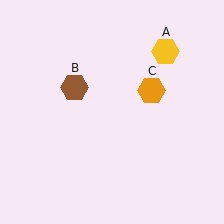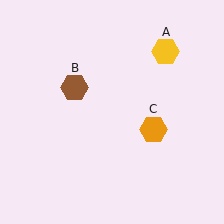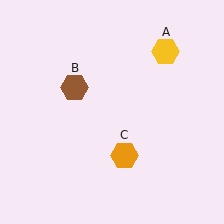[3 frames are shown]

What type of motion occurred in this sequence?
The orange hexagon (object C) rotated clockwise around the center of the scene.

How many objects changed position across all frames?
1 object changed position: orange hexagon (object C).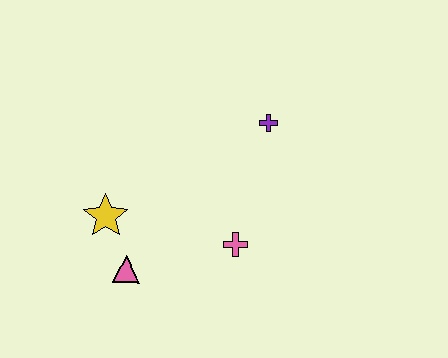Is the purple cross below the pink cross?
No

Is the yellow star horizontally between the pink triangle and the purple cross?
No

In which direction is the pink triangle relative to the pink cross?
The pink triangle is to the left of the pink cross.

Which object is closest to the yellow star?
The pink triangle is closest to the yellow star.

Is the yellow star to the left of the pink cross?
Yes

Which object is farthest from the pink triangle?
The purple cross is farthest from the pink triangle.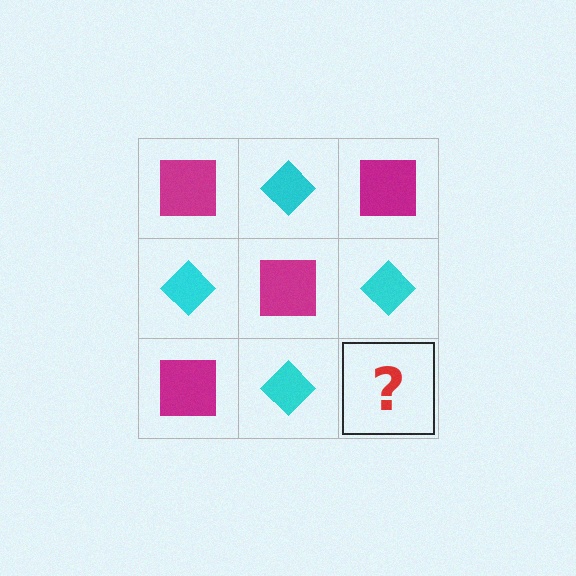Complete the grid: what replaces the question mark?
The question mark should be replaced with a magenta square.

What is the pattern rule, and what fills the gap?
The rule is that it alternates magenta square and cyan diamond in a checkerboard pattern. The gap should be filled with a magenta square.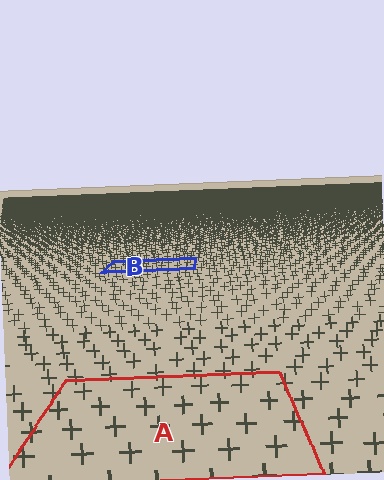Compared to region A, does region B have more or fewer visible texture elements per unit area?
Region B has more texture elements per unit area — they are packed more densely because it is farther away.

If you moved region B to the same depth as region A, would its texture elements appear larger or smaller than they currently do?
They would appear larger. At a closer depth, the same texture elements are projected at a bigger on-screen size.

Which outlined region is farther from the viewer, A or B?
Region B is farther from the viewer — the texture elements inside it appear smaller and more densely packed.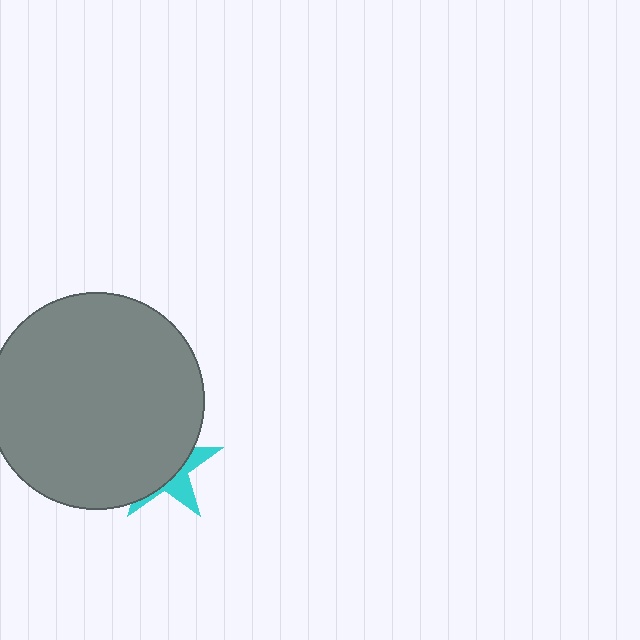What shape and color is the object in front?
The object in front is a gray circle.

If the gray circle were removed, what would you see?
You would see the complete cyan star.